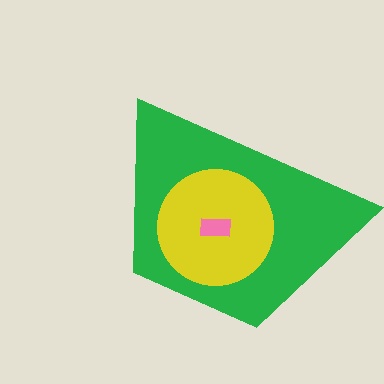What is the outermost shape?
The green trapezoid.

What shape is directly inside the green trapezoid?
The yellow circle.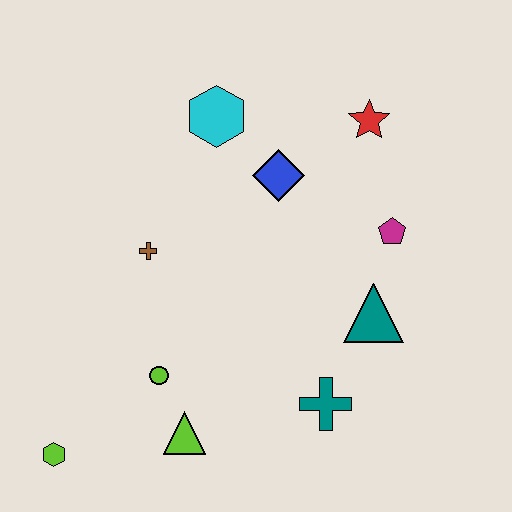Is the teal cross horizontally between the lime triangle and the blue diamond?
No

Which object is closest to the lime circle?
The lime triangle is closest to the lime circle.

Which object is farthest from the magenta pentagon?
The lime hexagon is farthest from the magenta pentagon.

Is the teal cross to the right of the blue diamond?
Yes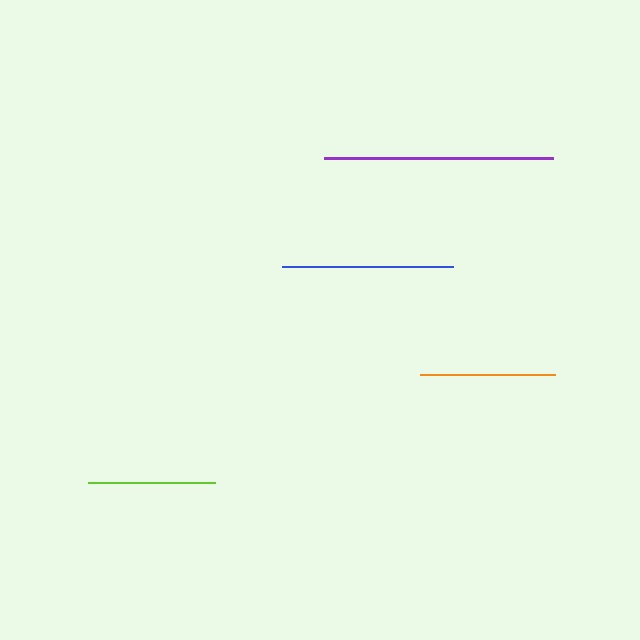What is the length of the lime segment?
The lime segment is approximately 128 pixels long.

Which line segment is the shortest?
The lime line is the shortest at approximately 128 pixels.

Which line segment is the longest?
The purple line is the longest at approximately 230 pixels.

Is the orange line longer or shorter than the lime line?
The orange line is longer than the lime line.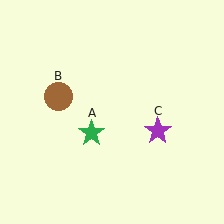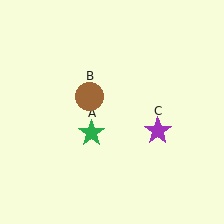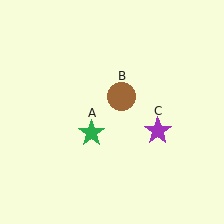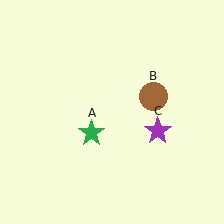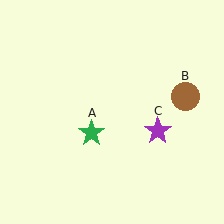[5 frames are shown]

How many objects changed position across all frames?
1 object changed position: brown circle (object B).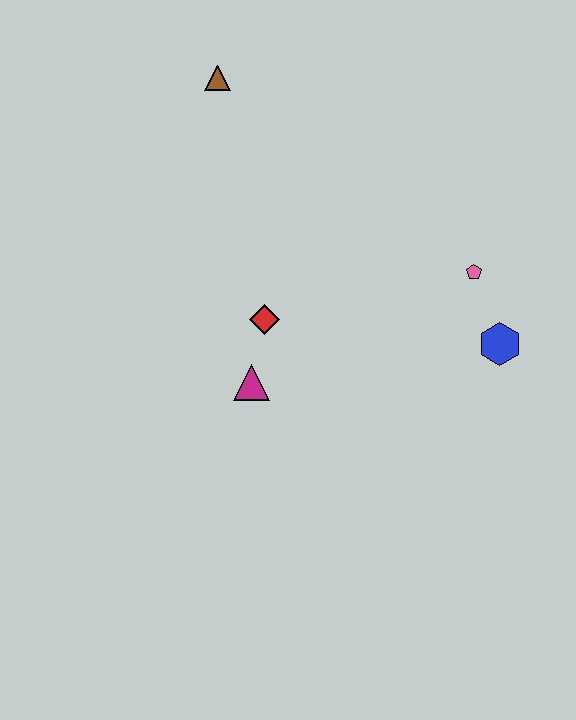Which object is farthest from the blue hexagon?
The brown triangle is farthest from the blue hexagon.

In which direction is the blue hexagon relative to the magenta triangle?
The blue hexagon is to the right of the magenta triangle.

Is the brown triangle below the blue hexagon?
No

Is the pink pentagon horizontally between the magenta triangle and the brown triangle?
No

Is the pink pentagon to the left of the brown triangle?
No